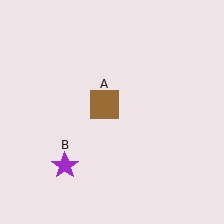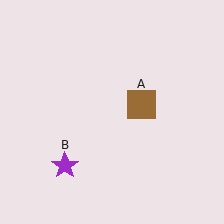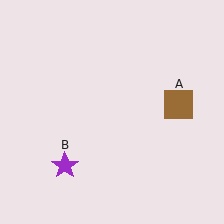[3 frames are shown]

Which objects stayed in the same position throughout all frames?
Purple star (object B) remained stationary.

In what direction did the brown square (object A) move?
The brown square (object A) moved right.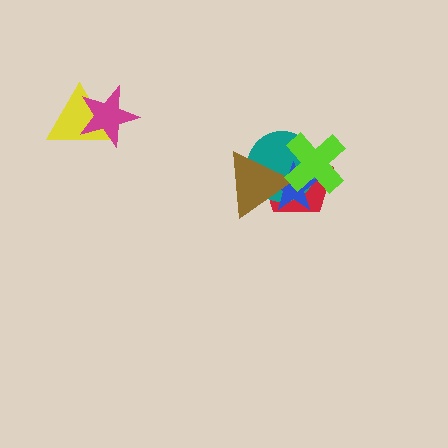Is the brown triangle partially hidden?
Yes, it is partially covered by another shape.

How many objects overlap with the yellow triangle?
1 object overlaps with the yellow triangle.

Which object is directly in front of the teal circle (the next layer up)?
The blue star is directly in front of the teal circle.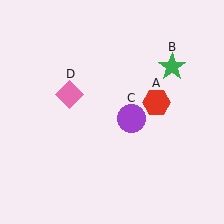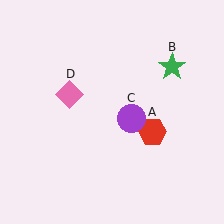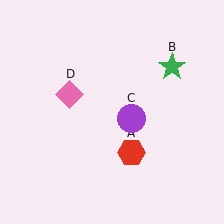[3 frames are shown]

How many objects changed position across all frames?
1 object changed position: red hexagon (object A).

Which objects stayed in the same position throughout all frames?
Green star (object B) and purple circle (object C) and pink diamond (object D) remained stationary.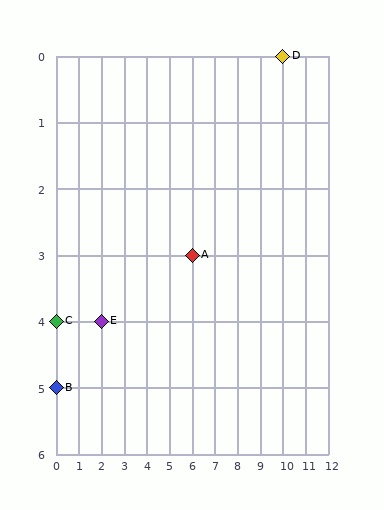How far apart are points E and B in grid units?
Points E and B are 2 columns and 1 row apart (about 2.2 grid units diagonally).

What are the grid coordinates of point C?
Point C is at grid coordinates (0, 4).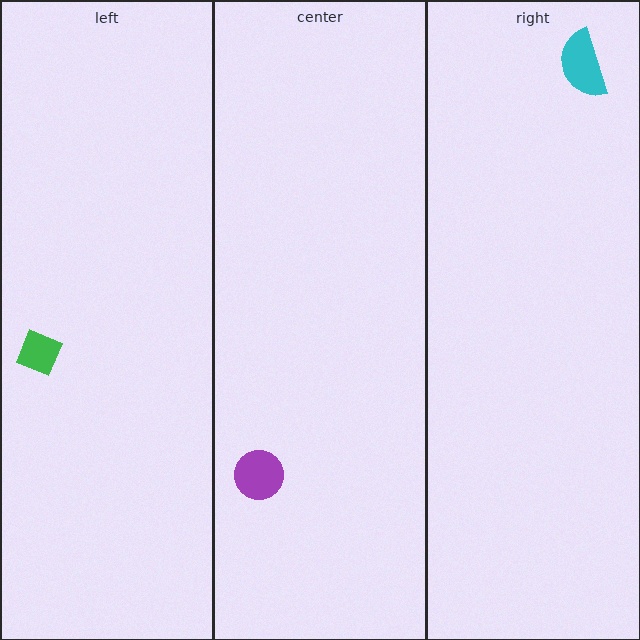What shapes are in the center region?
The purple circle.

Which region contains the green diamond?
The left region.